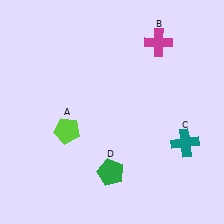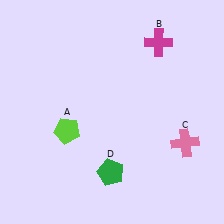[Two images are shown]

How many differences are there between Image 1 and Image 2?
There is 1 difference between the two images.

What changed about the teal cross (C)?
In Image 1, C is teal. In Image 2, it changed to pink.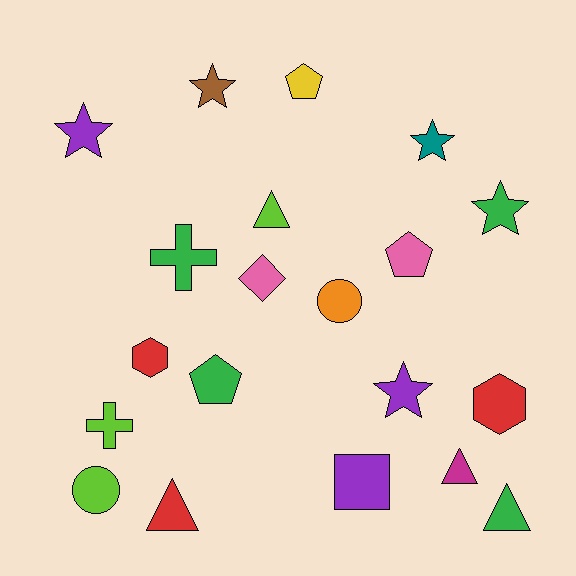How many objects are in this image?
There are 20 objects.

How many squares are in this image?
There is 1 square.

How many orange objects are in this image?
There is 1 orange object.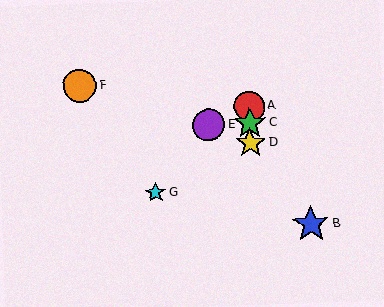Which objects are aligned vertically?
Objects A, C, D are aligned vertically.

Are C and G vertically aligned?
No, C is at x≈250 and G is at x≈156.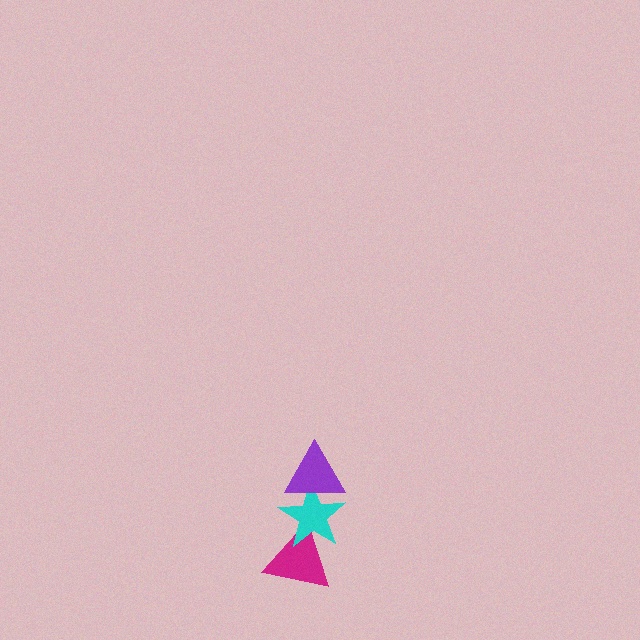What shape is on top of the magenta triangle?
The cyan star is on top of the magenta triangle.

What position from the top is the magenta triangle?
The magenta triangle is 3rd from the top.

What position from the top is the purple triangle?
The purple triangle is 1st from the top.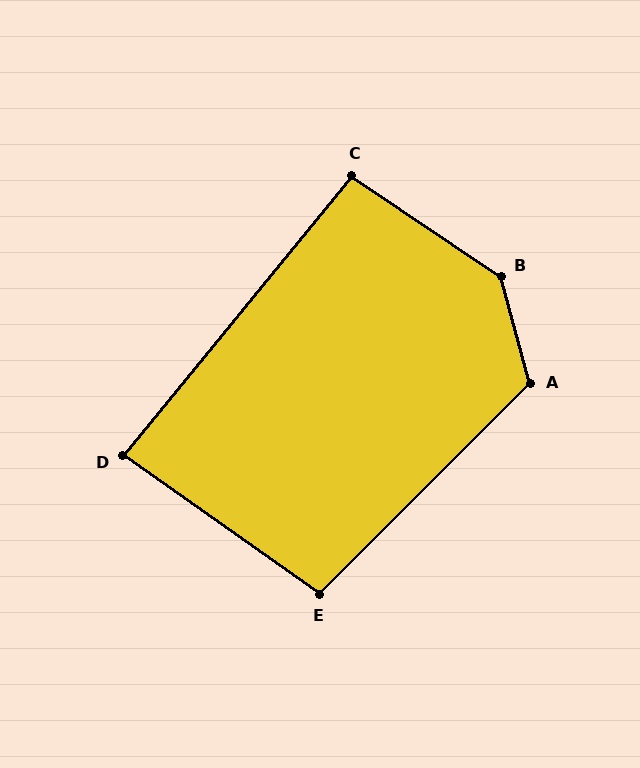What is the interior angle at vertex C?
Approximately 95 degrees (obtuse).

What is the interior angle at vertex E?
Approximately 100 degrees (obtuse).